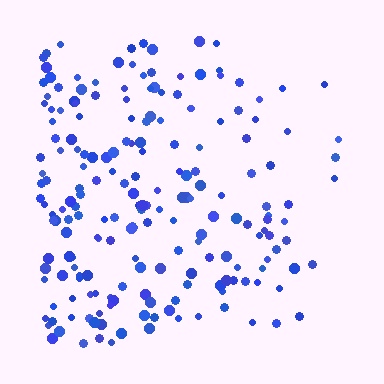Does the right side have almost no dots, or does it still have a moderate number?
Still a moderate number, just noticeably fewer than the left.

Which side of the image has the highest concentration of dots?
The left.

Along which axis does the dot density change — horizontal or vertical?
Horizontal.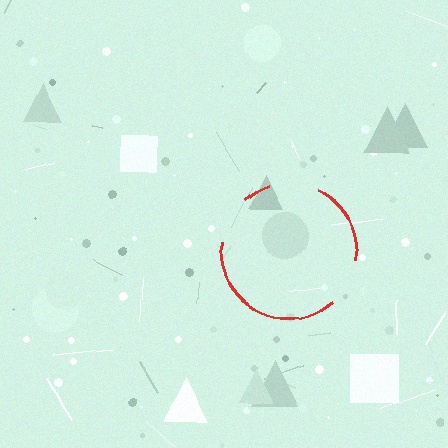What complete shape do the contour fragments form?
The contour fragments form a circle.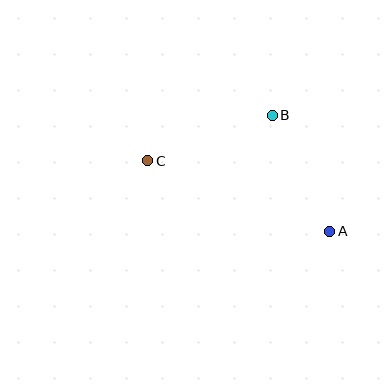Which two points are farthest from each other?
Points A and C are farthest from each other.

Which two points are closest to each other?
Points A and B are closest to each other.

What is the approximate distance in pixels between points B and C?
The distance between B and C is approximately 133 pixels.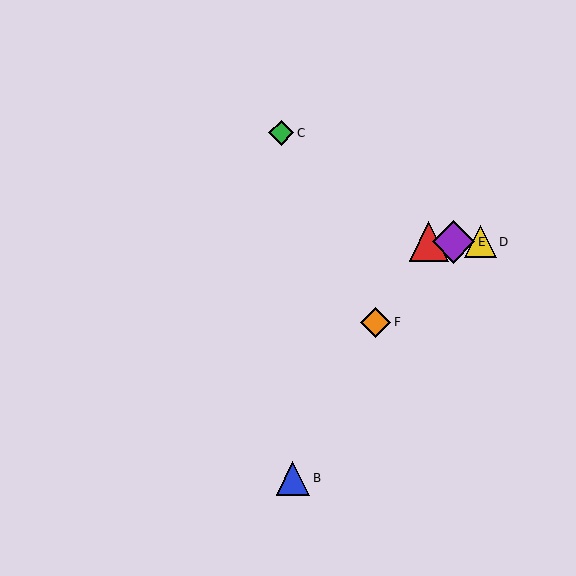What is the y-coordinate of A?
Object A is at y≈242.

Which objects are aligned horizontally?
Objects A, D, E are aligned horizontally.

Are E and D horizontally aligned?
Yes, both are at y≈242.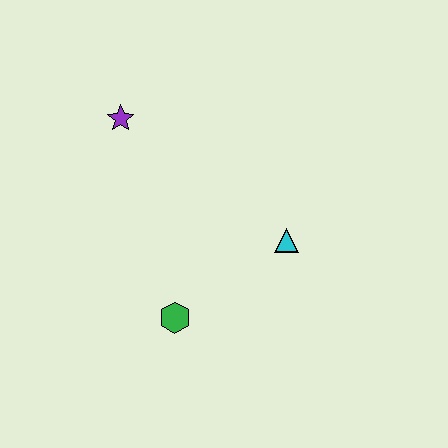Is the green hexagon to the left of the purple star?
No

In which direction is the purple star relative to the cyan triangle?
The purple star is to the left of the cyan triangle.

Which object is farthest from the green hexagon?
The purple star is farthest from the green hexagon.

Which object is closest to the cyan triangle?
The green hexagon is closest to the cyan triangle.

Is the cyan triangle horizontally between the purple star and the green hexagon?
No